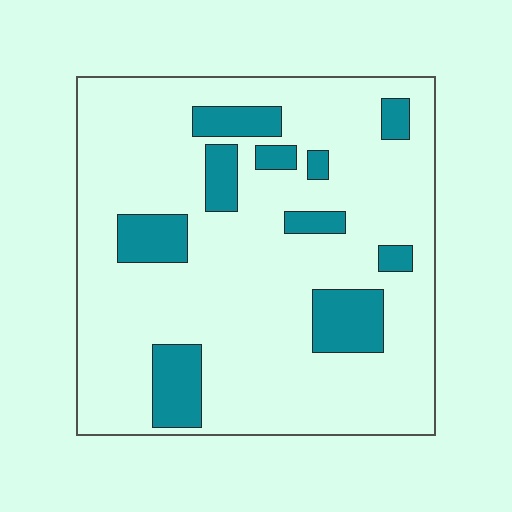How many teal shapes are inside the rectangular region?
10.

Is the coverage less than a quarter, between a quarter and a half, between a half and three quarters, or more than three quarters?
Less than a quarter.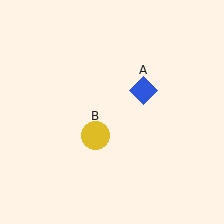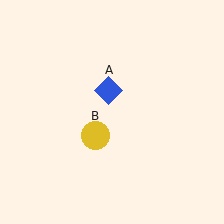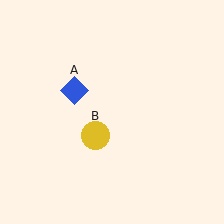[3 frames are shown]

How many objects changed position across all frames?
1 object changed position: blue diamond (object A).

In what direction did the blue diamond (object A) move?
The blue diamond (object A) moved left.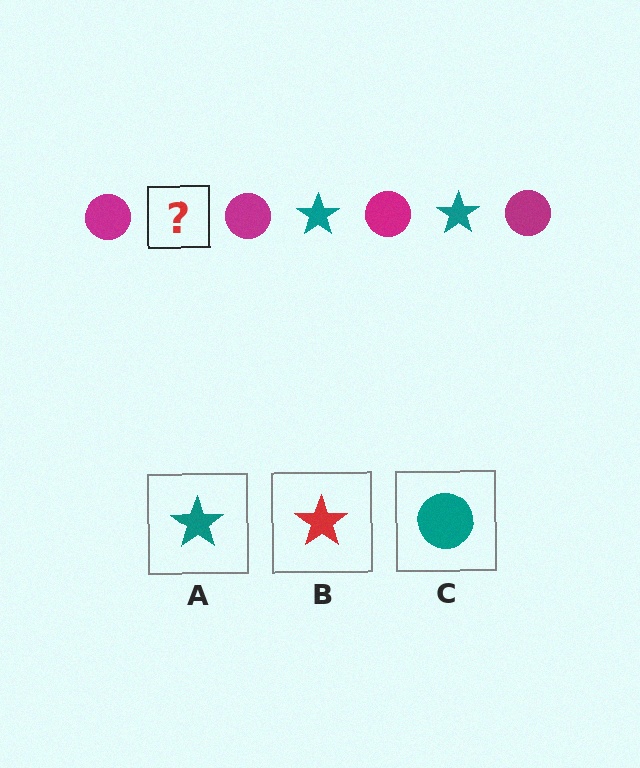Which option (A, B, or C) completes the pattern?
A.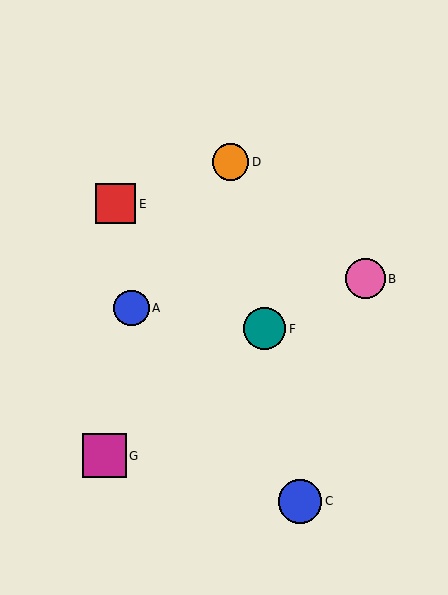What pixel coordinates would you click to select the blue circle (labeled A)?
Click at (131, 308) to select the blue circle A.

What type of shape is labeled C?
Shape C is a blue circle.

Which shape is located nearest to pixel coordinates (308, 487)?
The blue circle (labeled C) at (300, 501) is nearest to that location.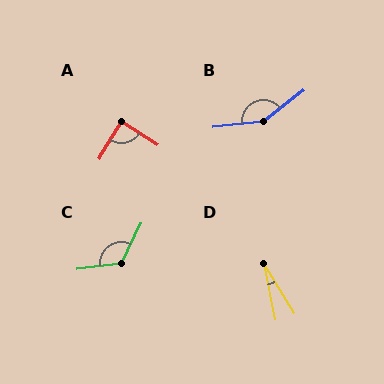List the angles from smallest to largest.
D (20°), A (88°), C (122°), B (148°).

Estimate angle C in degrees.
Approximately 122 degrees.